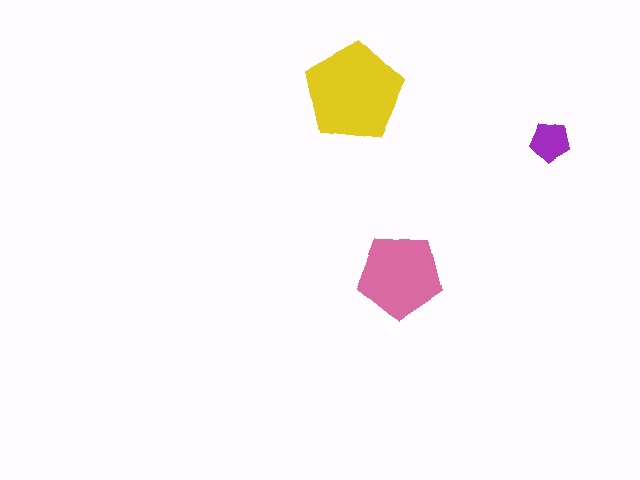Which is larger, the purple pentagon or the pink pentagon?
The pink one.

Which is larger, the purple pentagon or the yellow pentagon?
The yellow one.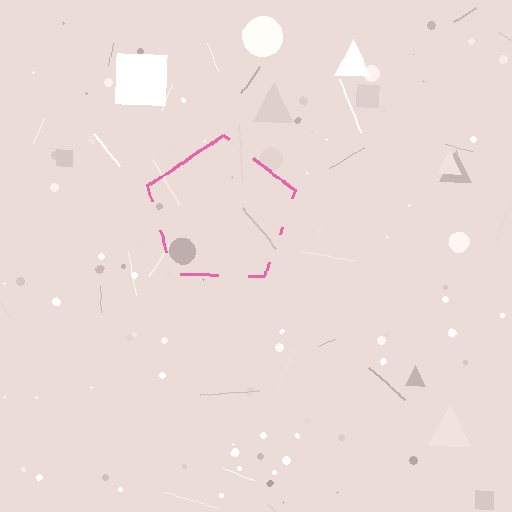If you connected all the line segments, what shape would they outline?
They would outline a pentagon.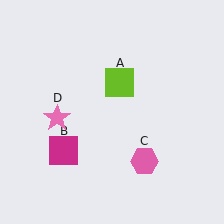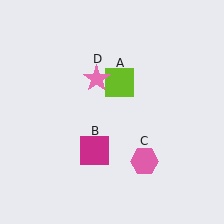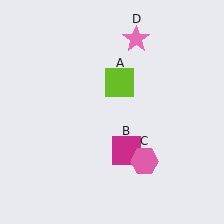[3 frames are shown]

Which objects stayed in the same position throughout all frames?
Lime square (object A) and pink hexagon (object C) remained stationary.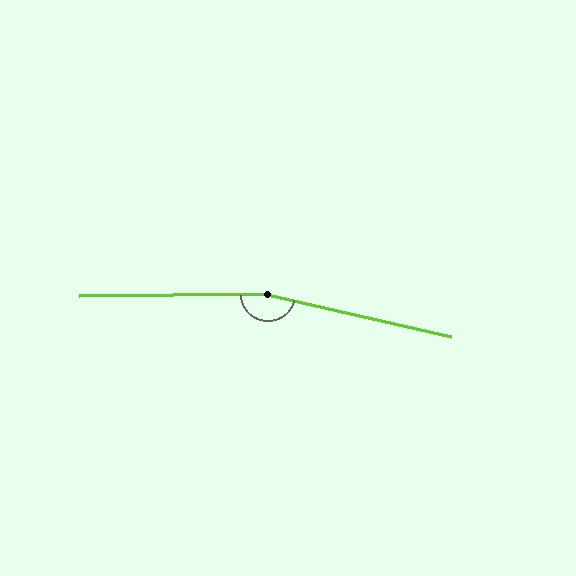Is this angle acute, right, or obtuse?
It is obtuse.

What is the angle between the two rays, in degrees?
Approximately 166 degrees.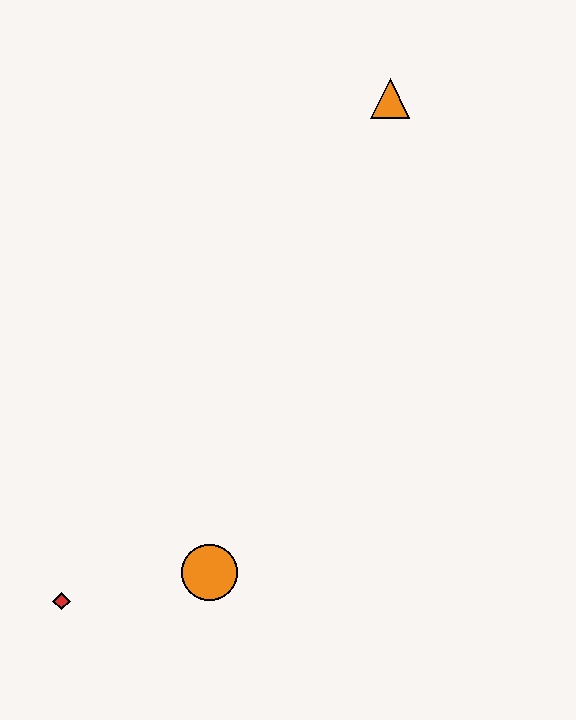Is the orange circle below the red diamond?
No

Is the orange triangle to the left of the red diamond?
No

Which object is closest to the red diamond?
The orange circle is closest to the red diamond.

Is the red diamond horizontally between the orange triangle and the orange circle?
No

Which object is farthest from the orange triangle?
The red diamond is farthest from the orange triangle.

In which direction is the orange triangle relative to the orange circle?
The orange triangle is above the orange circle.